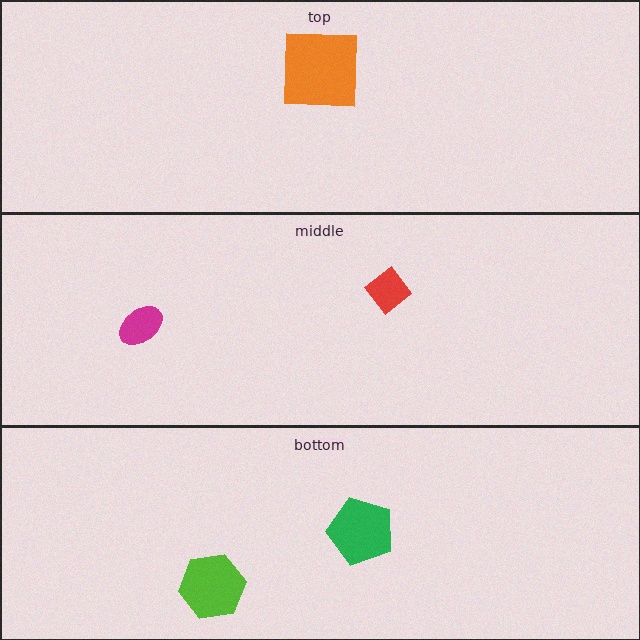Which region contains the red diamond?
The middle region.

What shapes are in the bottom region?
The lime hexagon, the green pentagon.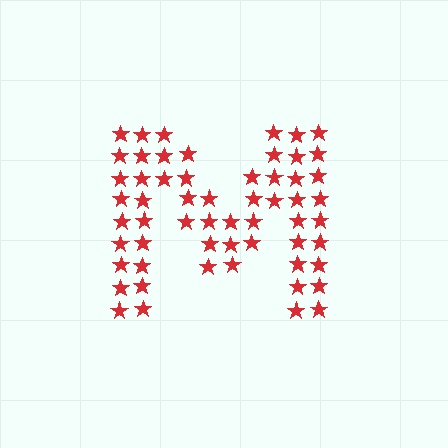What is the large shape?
The large shape is the letter M.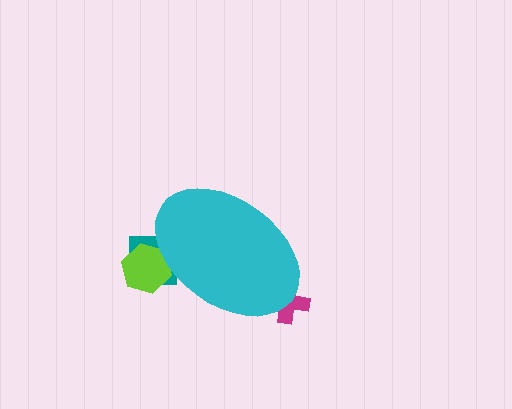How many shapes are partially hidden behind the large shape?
3 shapes are partially hidden.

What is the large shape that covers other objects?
A cyan ellipse.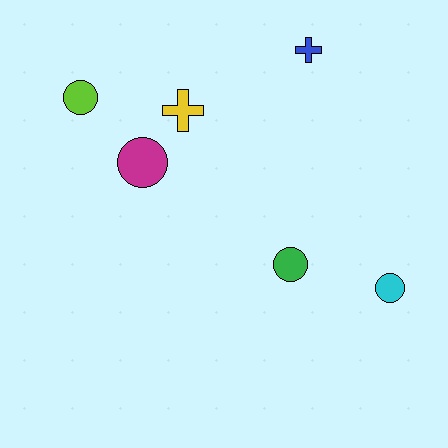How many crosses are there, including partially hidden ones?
There are 2 crosses.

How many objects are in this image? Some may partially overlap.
There are 6 objects.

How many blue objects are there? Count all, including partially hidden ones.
There is 1 blue object.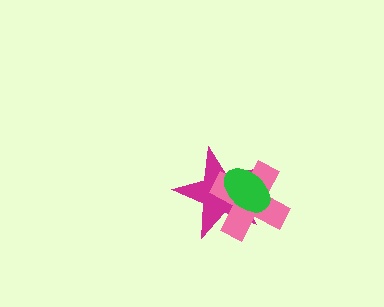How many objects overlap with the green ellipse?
2 objects overlap with the green ellipse.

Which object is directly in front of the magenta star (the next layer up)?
The pink cross is directly in front of the magenta star.